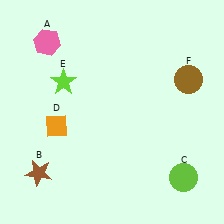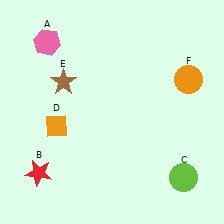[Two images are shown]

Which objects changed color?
B changed from brown to red. E changed from lime to brown. F changed from brown to orange.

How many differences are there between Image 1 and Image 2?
There are 3 differences between the two images.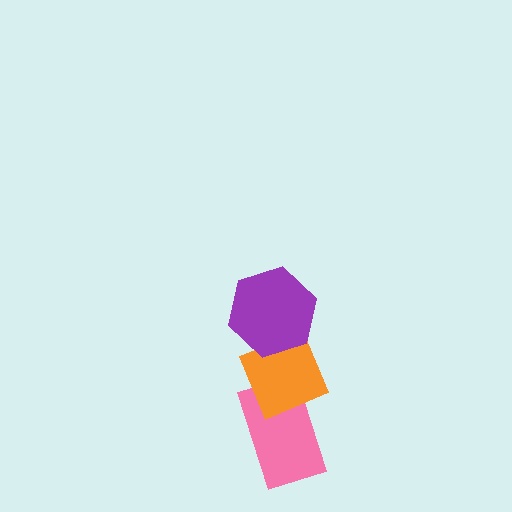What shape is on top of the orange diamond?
The purple hexagon is on top of the orange diamond.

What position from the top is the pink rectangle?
The pink rectangle is 3rd from the top.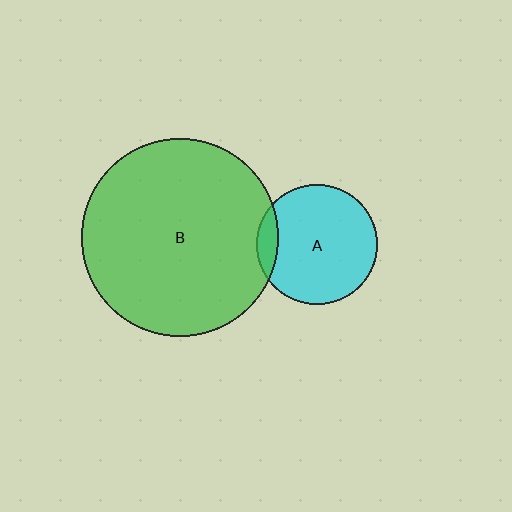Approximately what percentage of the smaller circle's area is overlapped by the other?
Approximately 10%.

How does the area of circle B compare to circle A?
Approximately 2.7 times.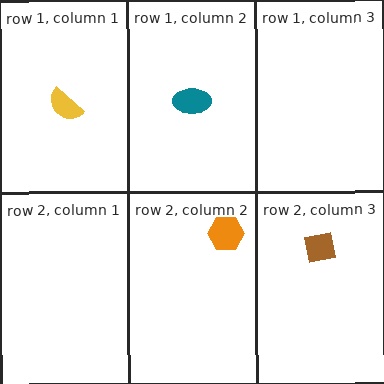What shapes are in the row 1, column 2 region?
The teal ellipse.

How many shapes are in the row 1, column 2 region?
1.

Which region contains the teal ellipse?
The row 1, column 2 region.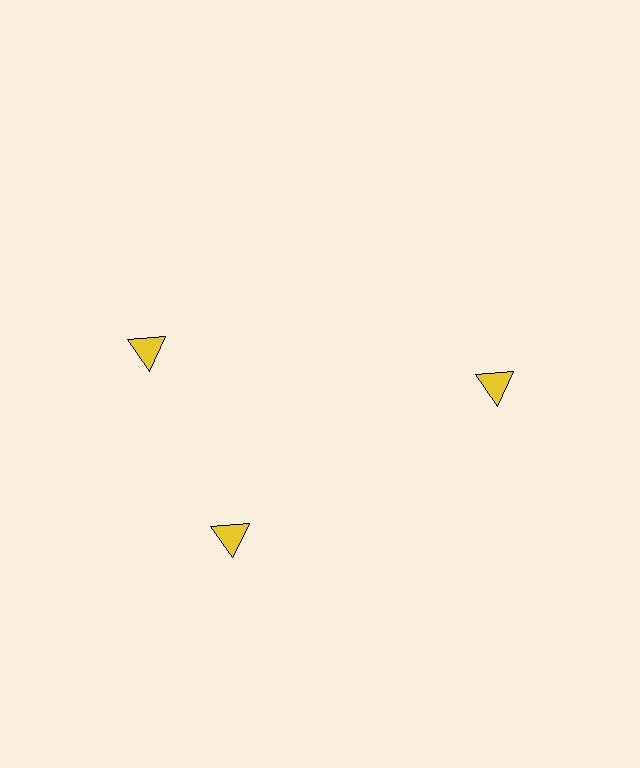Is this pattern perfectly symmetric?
No. The 3 yellow triangles are arranged in a ring, but one element near the 11 o'clock position is rotated out of alignment along the ring, breaking the 3-fold rotational symmetry.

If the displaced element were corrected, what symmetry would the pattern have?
It would have 3-fold rotational symmetry — the pattern would map onto itself every 120 degrees.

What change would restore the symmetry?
The symmetry would be restored by rotating it back into even spacing with its neighbors so that all 3 triangles sit at equal angles and equal distance from the center.